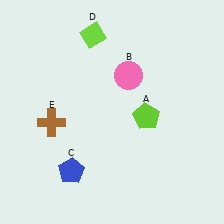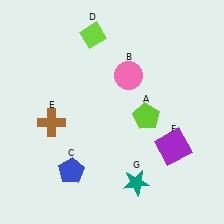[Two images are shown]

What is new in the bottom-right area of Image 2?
A purple square (F) was added in the bottom-right area of Image 2.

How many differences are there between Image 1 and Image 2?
There are 2 differences between the two images.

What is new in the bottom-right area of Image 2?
A teal star (G) was added in the bottom-right area of Image 2.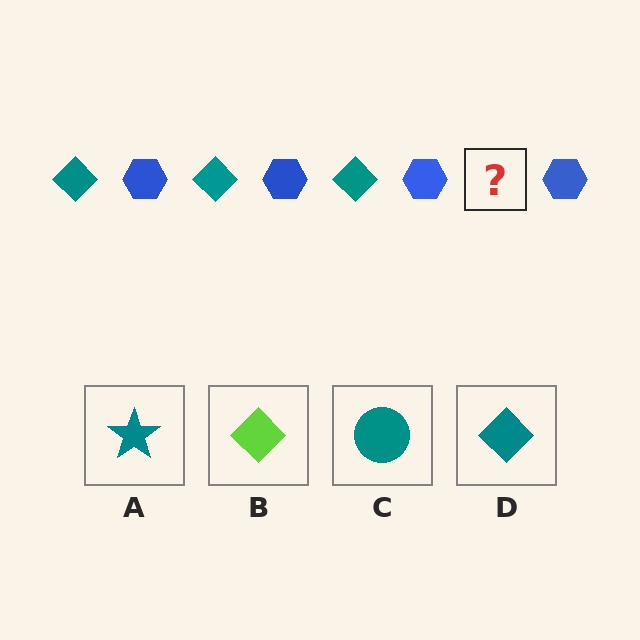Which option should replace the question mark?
Option D.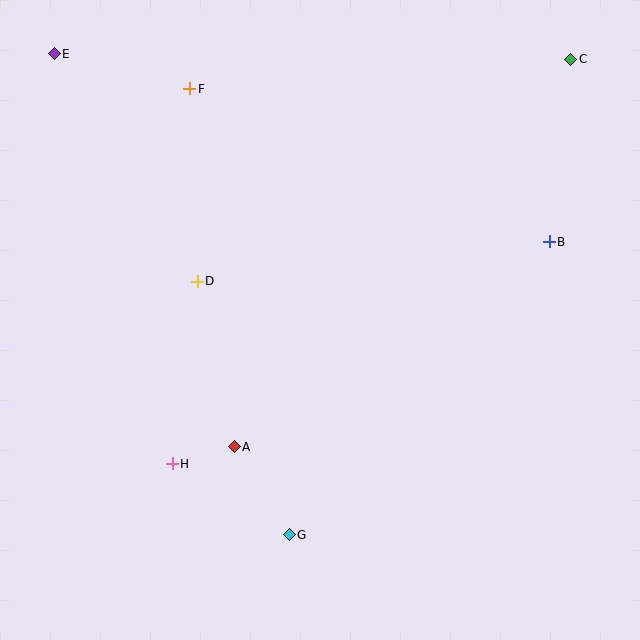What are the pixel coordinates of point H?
Point H is at (172, 464).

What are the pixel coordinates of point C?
Point C is at (571, 59).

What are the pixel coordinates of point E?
Point E is at (54, 54).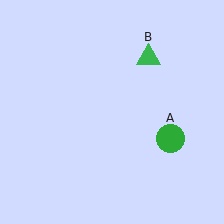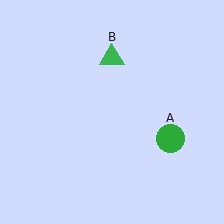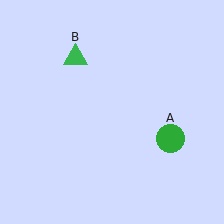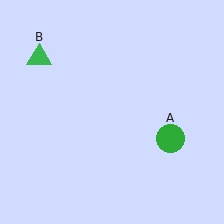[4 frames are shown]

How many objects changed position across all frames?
1 object changed position: green triangle (object B).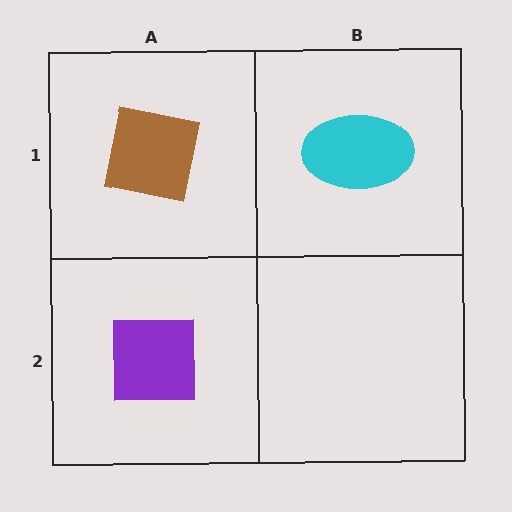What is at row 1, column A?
A brown square.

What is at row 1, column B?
A cyan ellipse.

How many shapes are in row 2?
1 shape.